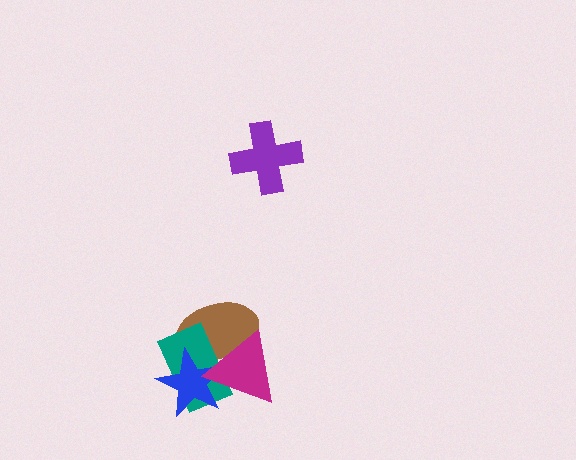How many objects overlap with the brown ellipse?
3 objects overlap with the brown ellipse.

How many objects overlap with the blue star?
3 objects overlap with the blue star.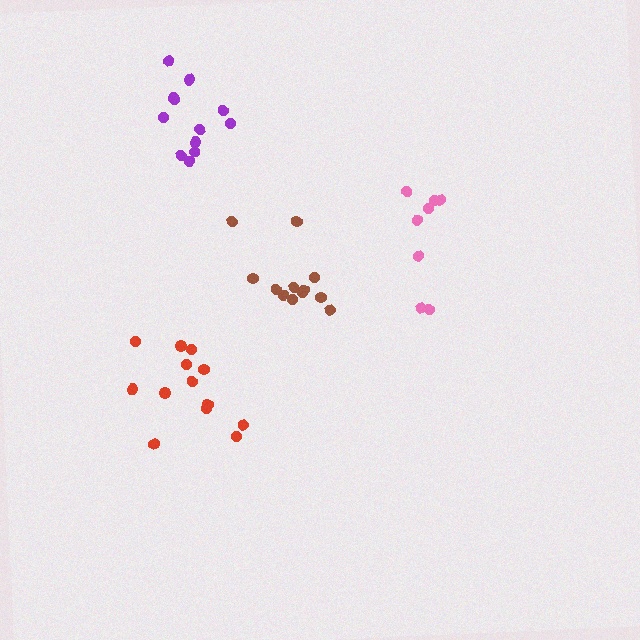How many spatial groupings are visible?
There are 4 spatial groupings.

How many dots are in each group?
Group 1: 12 dots, Group 2: 8 dots, Group 3: 13 dots, Group 4: 12 dots (45 total).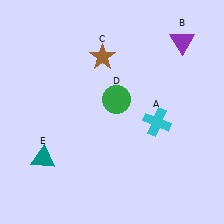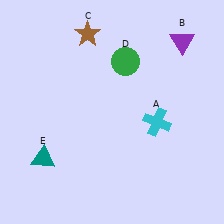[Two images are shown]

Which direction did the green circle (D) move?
The green circle (D) moved up.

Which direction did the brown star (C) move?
The brown star (C) moved up.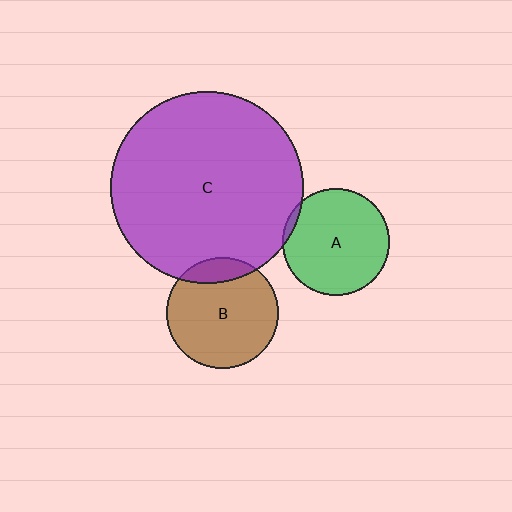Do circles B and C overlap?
Yes.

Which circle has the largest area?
Circle C (purple).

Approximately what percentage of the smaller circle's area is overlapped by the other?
Approximately 15%.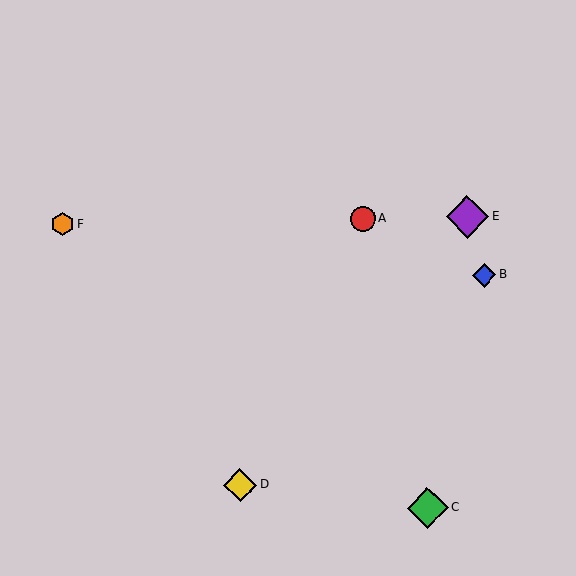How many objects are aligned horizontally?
3 objects (A, E, F) are aligned horizontally.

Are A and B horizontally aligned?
No, A is at y≈219 and B is at y≈275.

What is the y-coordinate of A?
Object A is at y≈219.